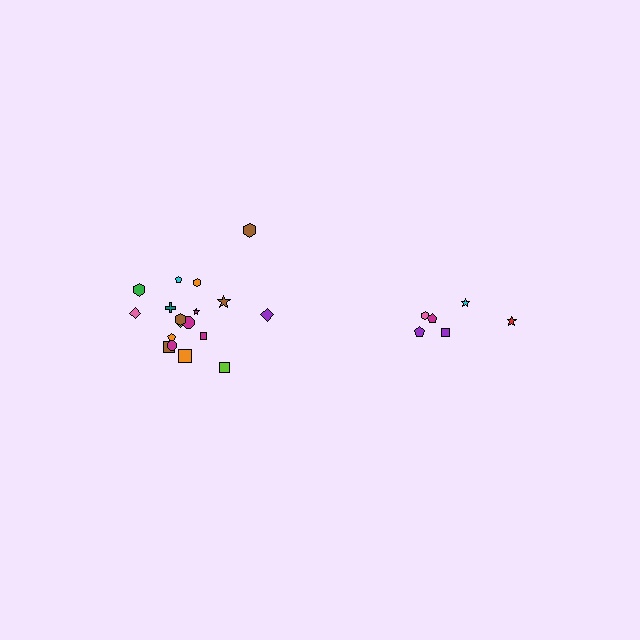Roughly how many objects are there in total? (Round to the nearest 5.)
Roughly 25 objects in total.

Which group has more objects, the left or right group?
The left group.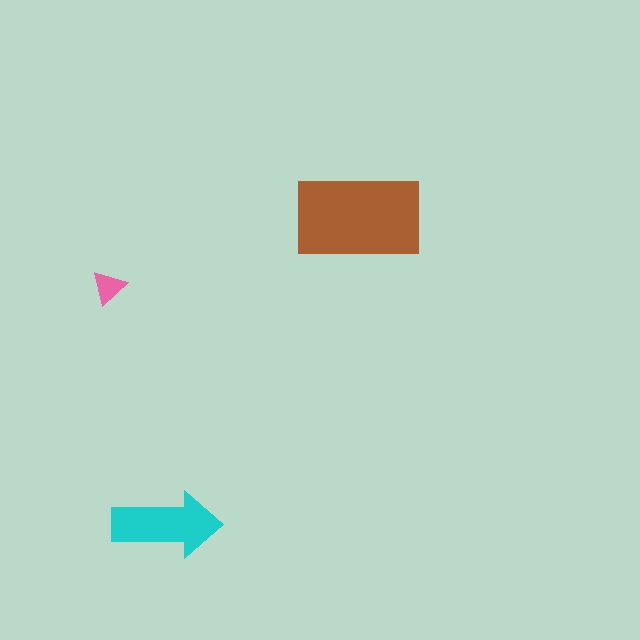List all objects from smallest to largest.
The pink triangle, the cyan arrow, the brown rectangle.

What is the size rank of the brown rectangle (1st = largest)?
1st.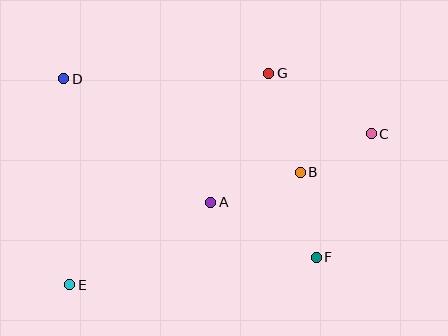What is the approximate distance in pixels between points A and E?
The distance between A and E is approximately 163 pixels.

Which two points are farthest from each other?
Points C and E are farthest from each other.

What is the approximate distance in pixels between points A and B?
The distance between A and B is approximately 94 pixels.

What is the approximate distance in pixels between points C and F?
The distance between C and F is approximately 135 pixels.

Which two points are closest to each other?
Points B and C are closest to each other.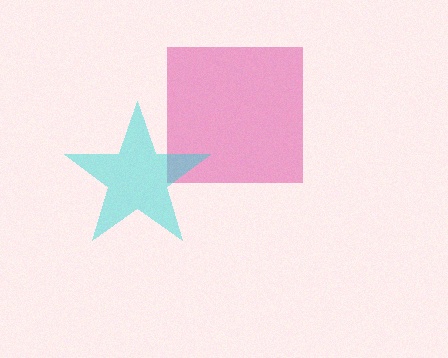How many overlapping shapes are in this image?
There are 2 overlapping shapes in the image.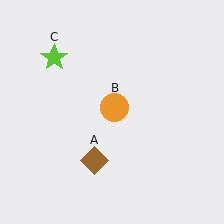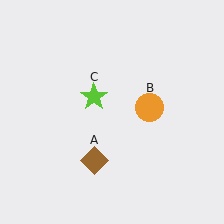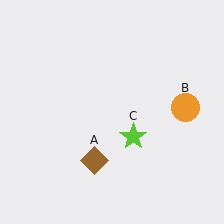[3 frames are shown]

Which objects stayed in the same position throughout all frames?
Brown diamond (object A) remained stationary.